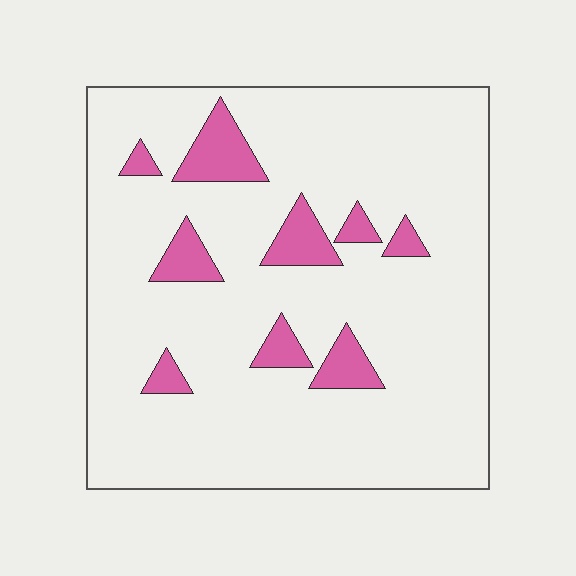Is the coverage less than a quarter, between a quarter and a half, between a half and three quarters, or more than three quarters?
Less than a quarter.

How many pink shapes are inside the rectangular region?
9.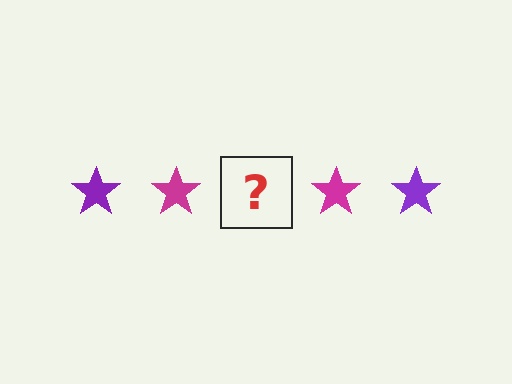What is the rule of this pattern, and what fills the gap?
The rule is that the pattern cycles through purple, magenta stars. The gap should be filled with a purple star.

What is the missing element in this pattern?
The missing element is a purple star.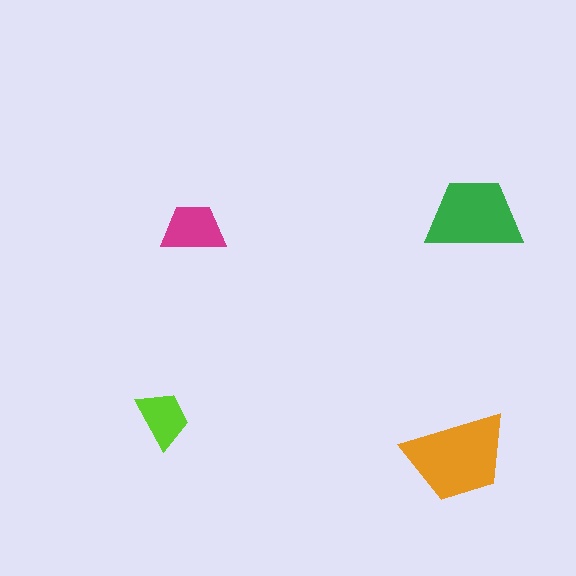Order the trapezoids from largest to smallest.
the orange one, the green one, the magenta one, the lime one.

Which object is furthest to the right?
The green trapezoid is rightmost.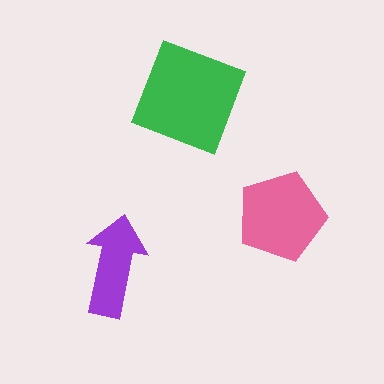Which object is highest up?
The green square is topmost.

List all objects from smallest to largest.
The purple arrow, the pink pentagon, the green square.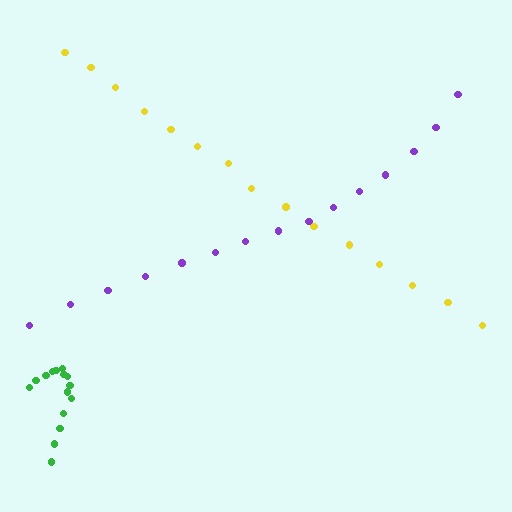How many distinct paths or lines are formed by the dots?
There are 3 distinct paths.